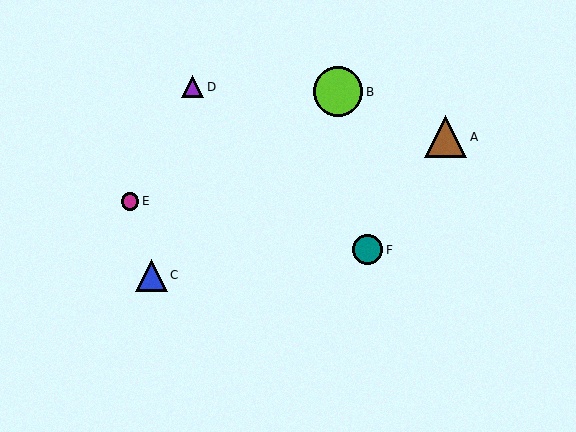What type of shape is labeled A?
Shape A is a brown triangle.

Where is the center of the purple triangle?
The center of the purple triangle is at (193, 87).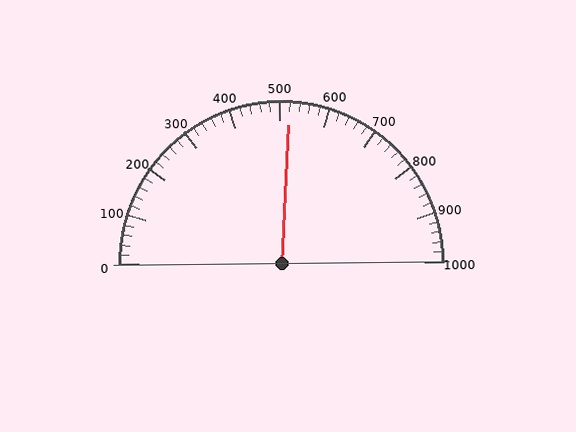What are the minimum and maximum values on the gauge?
The gauge ranges from 0 to 1000.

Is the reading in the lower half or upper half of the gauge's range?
The reading is in the upper half of the range (0 to 1000).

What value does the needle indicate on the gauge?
The needle indicates approximately 520.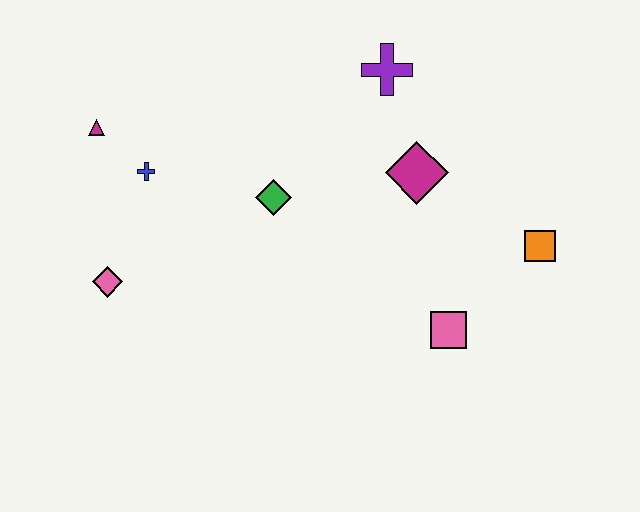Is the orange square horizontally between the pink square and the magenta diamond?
No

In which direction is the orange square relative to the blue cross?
The orange square is to the right of the blue cross.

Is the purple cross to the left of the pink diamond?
No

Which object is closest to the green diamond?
The blue cross is closest to the green diamond.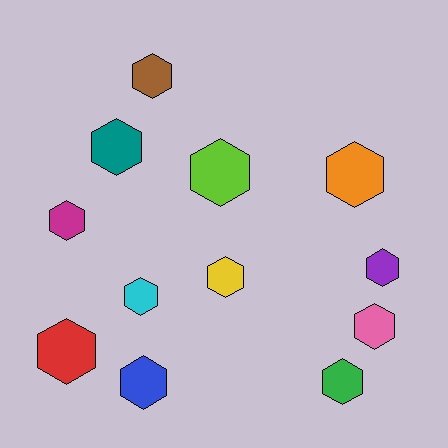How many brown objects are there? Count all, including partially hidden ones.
There is 1 brown object.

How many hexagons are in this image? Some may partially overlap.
There are 12 hexagons.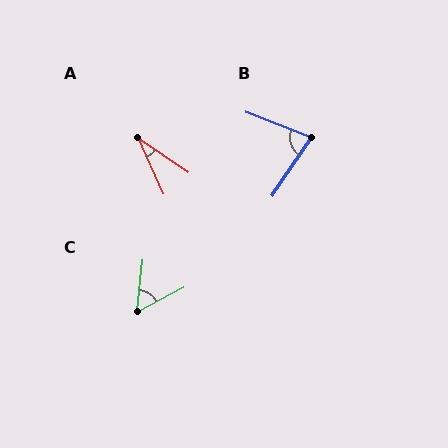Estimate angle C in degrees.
Approximately 56 degrees.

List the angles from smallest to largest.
A (31°), C (56°), B (77°).